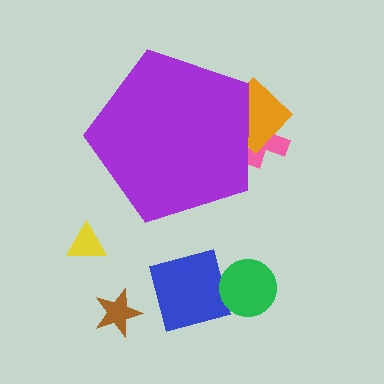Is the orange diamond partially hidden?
Yes, the orange diamond is partially hidden behind the purple pentagon.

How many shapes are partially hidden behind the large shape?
2 shapes are partially hidden.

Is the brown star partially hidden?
No, the brown star is fully visible.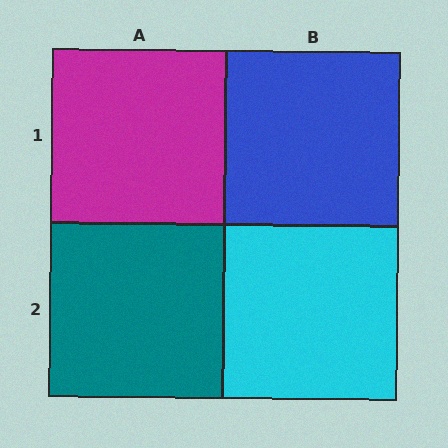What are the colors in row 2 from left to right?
Teal, cyan.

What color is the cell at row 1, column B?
Blue.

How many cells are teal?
1 cell is teal.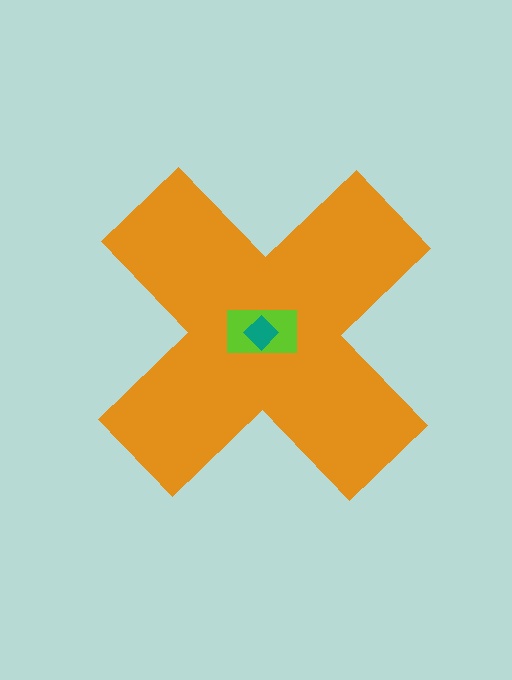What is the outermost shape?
The orange cross.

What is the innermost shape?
The teal diamond.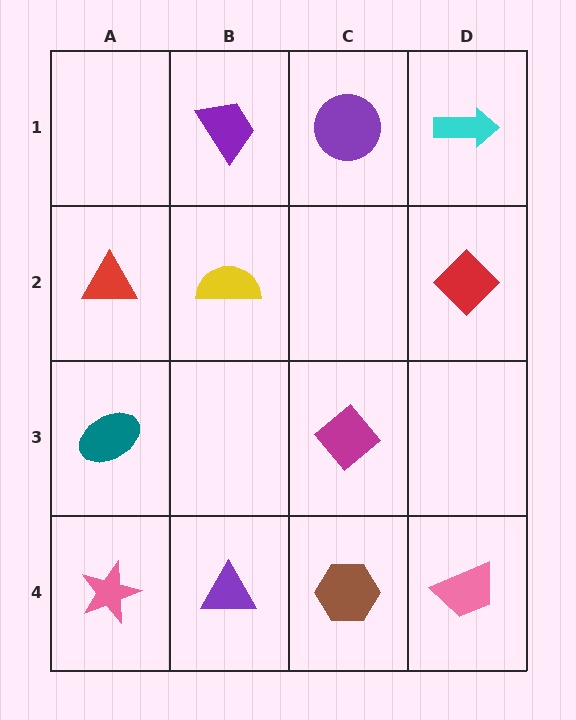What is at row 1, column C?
A purple circle.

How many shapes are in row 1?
3 shapes.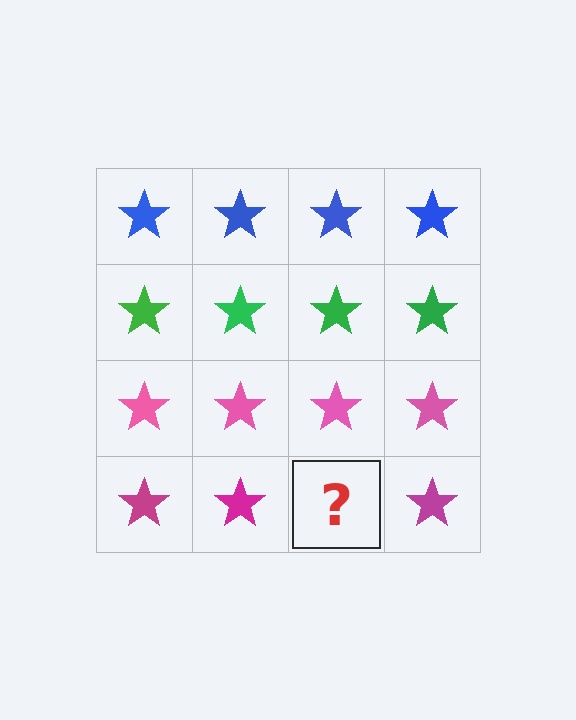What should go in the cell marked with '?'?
The missing cell should contain a magenta star.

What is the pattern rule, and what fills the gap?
The rule is that each row has a consistent color. The gap should be filled with a magenta star.